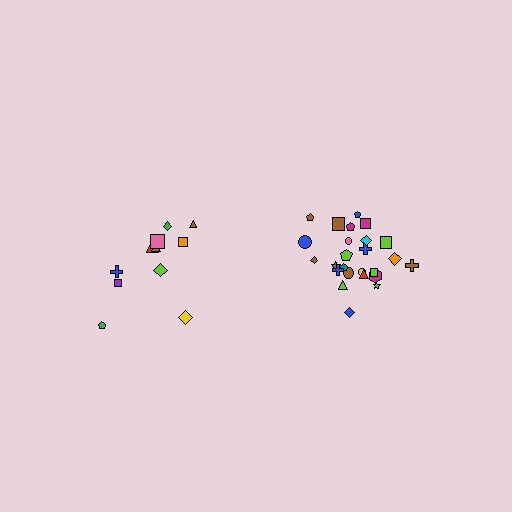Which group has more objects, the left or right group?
The right group.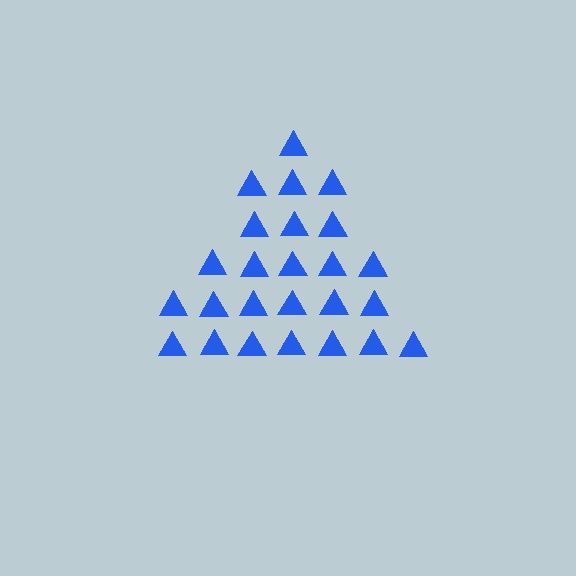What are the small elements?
The small elements are triangles.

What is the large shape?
The large shape is a triangle.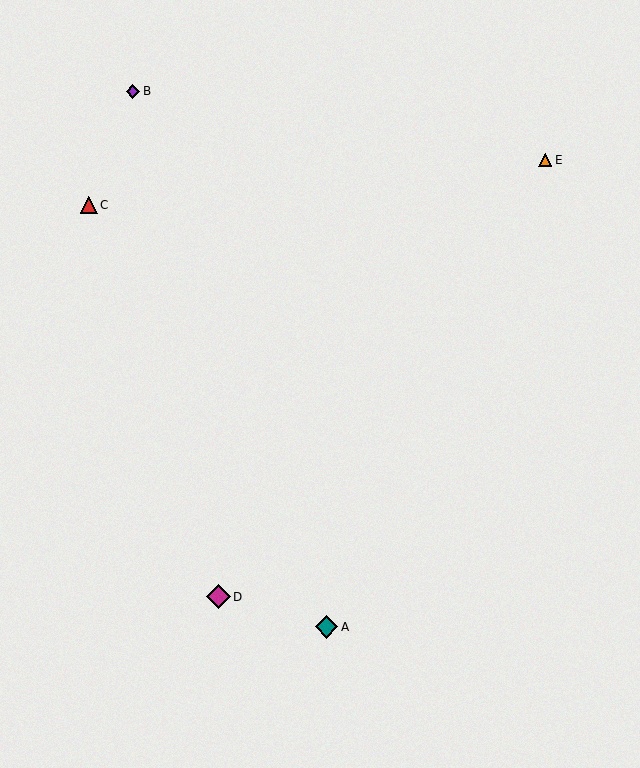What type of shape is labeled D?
Shape D is a magenta diamond.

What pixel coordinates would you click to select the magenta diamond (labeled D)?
Click at (218, 597) to select the magenta diamond D.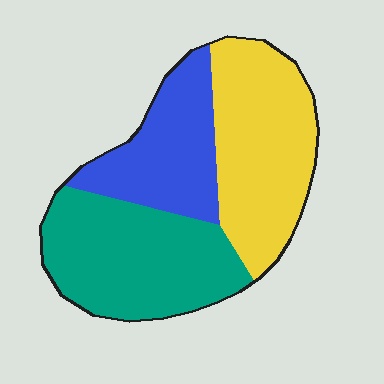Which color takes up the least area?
Blue, at roughly 25%.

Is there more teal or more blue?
Teal.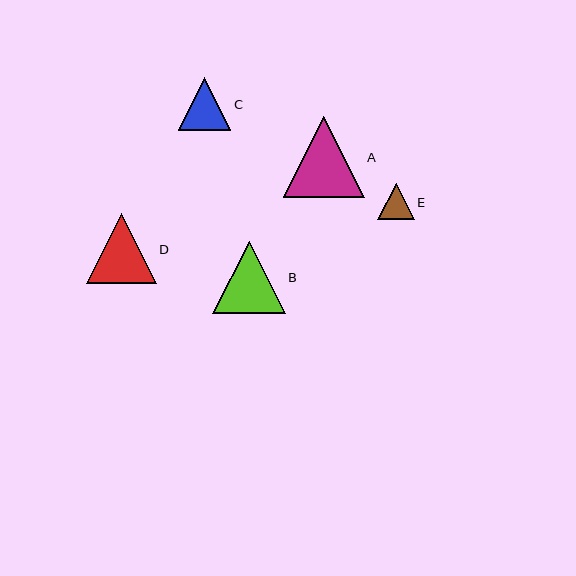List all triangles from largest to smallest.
From largest to smallest: A, B, D, C, E.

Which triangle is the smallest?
Triangle E is the smallest with a size of approximately 37 pixels.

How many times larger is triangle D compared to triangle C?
Triangle D is approximately 1.3 times the size of triangle C.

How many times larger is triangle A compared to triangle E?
Triangle A is approximately 2.2 times the size of triangle E.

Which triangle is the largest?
Triangle A is the largest with a size of approximately 81 pixels.